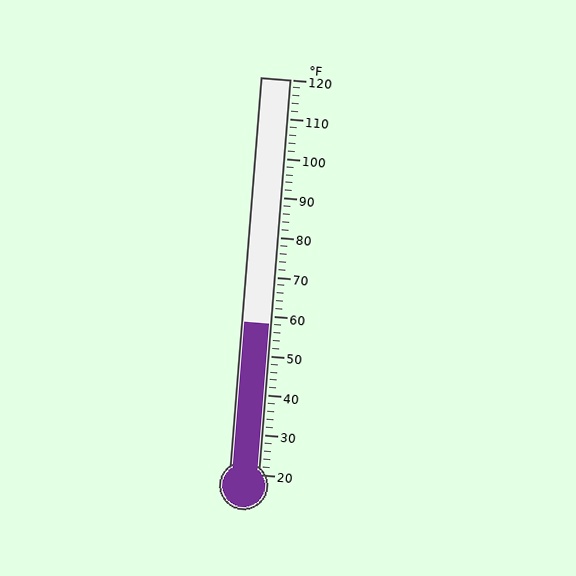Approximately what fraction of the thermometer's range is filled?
The thermometer is filled to approximately 40% of its range.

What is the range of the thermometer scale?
The thermometer scale ranges from 20°F to 120°F.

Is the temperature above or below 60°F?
The temperature is below 60°F.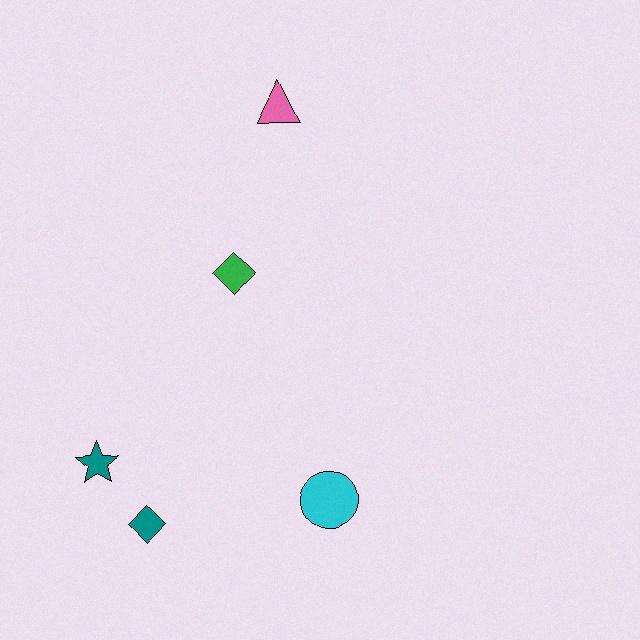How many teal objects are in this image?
There are 2 teal objects.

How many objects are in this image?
There are 5 objects.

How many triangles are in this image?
There is 1 triangle.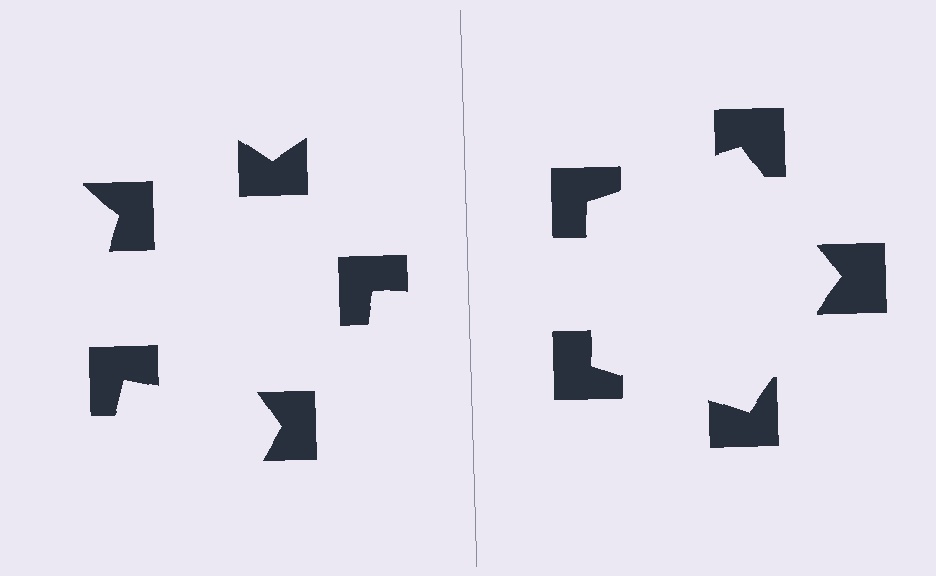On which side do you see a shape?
An illusory pentagon appears on the right side. On the left side the wedge cuts are rotated, so no coherent shape forms.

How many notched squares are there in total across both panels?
10 — 5 on each side.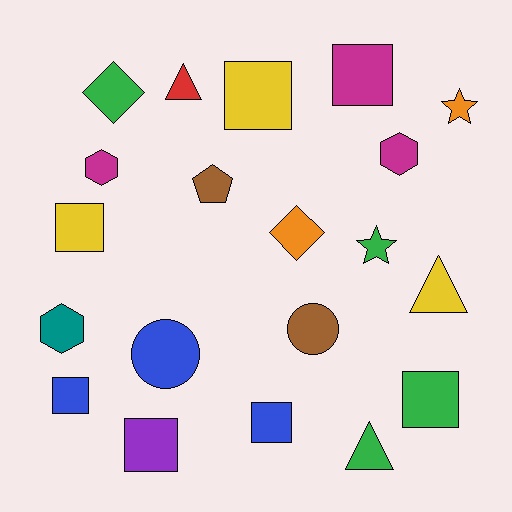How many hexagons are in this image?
There are 3 hexagons.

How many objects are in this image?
There are 20 objects.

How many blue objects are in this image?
There are 3 blue objects.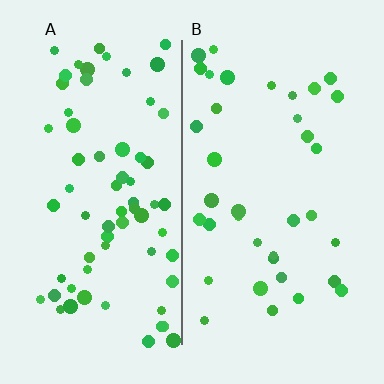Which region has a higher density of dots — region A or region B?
A (the left).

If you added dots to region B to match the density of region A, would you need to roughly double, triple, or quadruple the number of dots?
Approximately double.